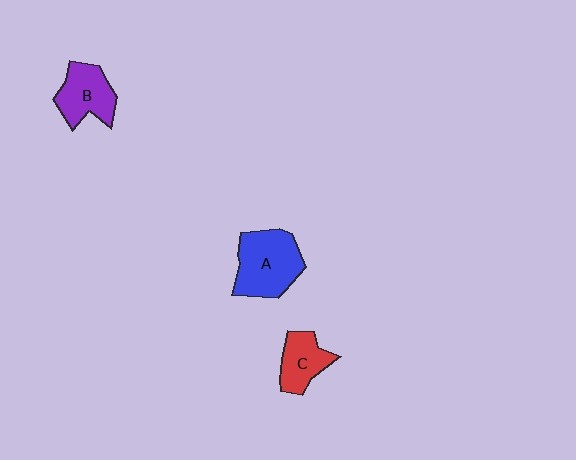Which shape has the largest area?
Shape A (blue).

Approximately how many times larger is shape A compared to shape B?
Approximately 1.4 times.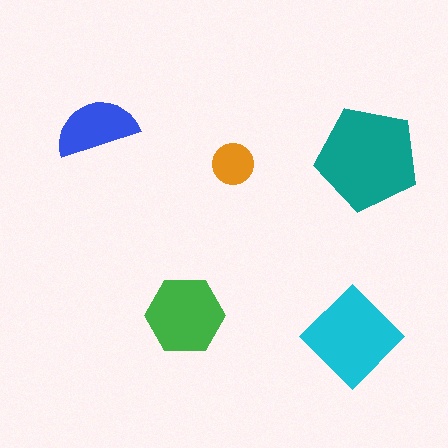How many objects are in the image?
There are 5 objects in the image.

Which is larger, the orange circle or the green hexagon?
The green hexagon.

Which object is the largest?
The teal pentagon.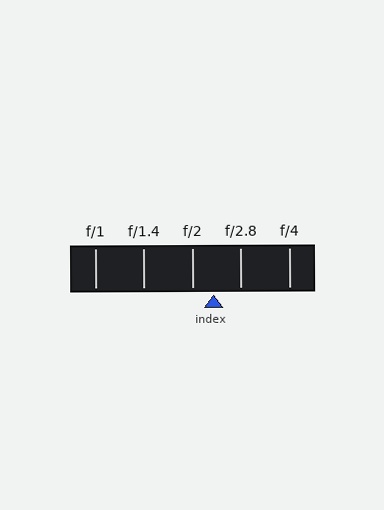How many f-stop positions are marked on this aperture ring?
There are 5 f-stop positions marked.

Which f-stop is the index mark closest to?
The index mark is closest to f/2.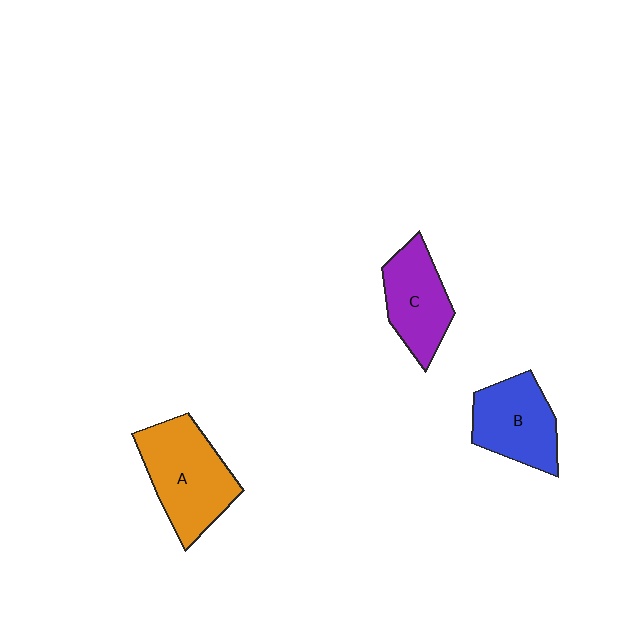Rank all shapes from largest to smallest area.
From largest to smallest: A (orange), B (blue), C (purple).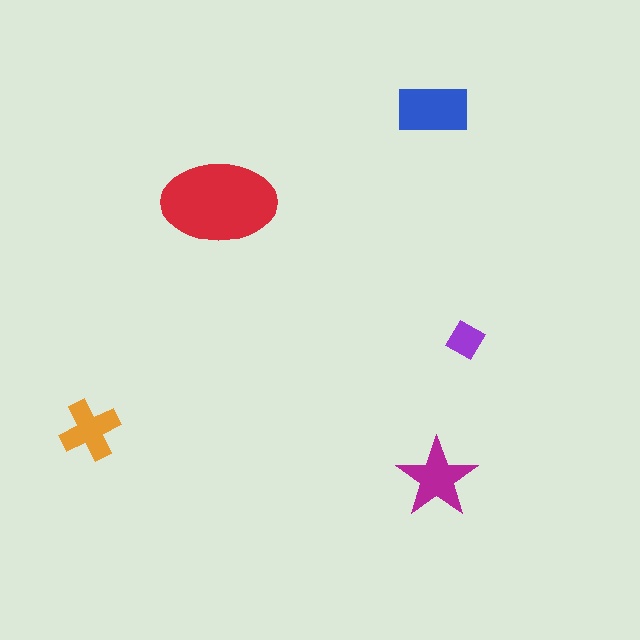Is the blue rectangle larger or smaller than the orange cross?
Larger.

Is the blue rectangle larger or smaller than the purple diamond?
Larger.